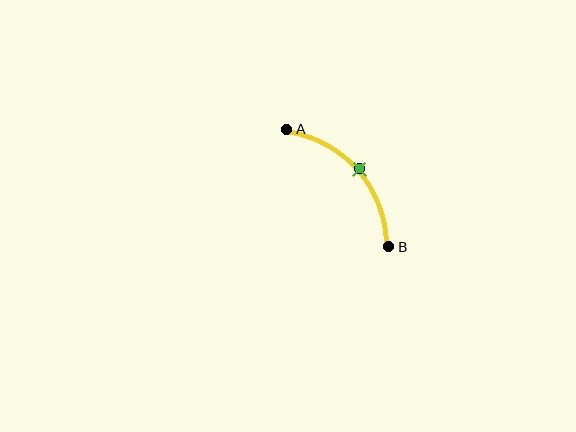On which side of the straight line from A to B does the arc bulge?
The arc bulges above and to the right of the straight line connecting A and B.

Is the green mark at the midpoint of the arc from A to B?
Yes. The green mark lies on the arc at equal arc-length from both A and B — it is the arc midpoint.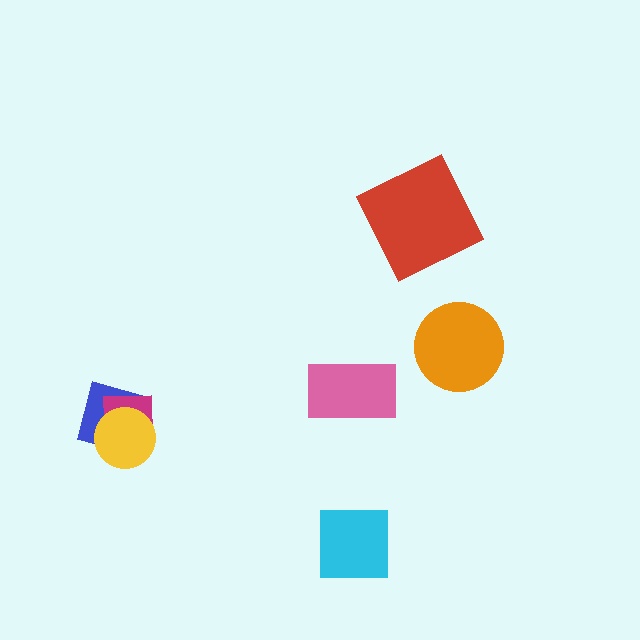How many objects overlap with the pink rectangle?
0 objects overlap with the pink rectangle.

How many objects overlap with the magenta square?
2 objects overlap with the magenta square.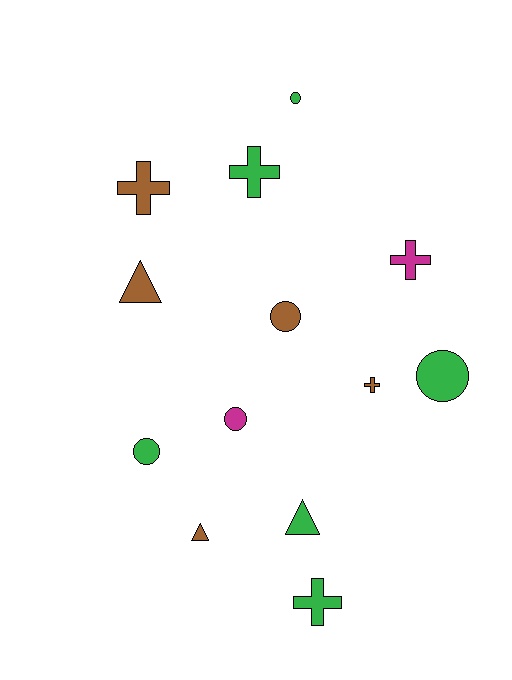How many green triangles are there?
There is 1 green triangle.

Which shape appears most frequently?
Circle, with 5 objects.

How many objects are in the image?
There are 13 objects.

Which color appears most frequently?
Green, with 6 objects.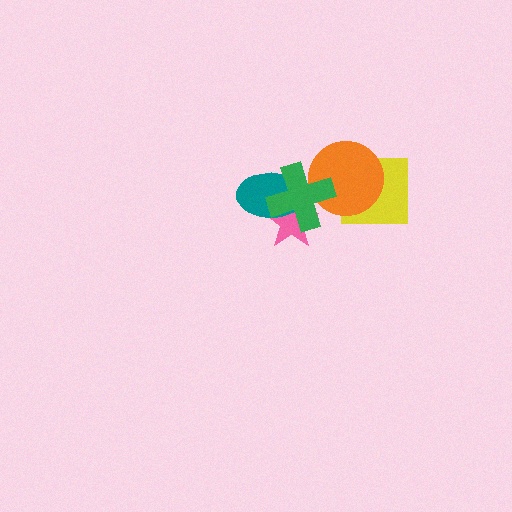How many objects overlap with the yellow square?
1 object overlaps with the yellow square.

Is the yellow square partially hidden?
Yes, it is partially covered by another shape.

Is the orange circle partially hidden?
Yes, it is partially covered by another shape.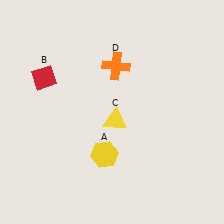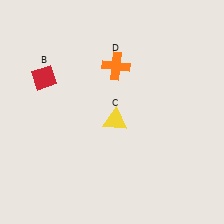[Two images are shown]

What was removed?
The yellow hexagon (A) was removed in Image 2.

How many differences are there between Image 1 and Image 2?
There is 1 difference between the two images.